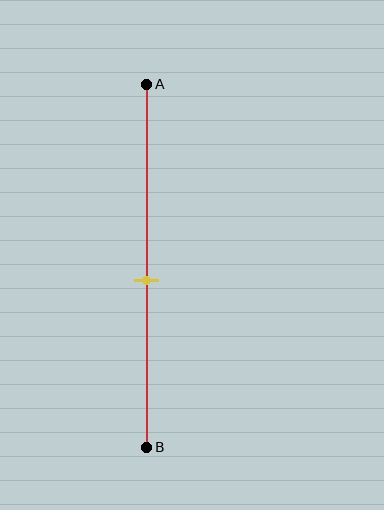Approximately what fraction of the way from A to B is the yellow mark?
The yellow mark is approximately 55% of the way from A to B.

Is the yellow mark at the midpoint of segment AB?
No, the mark is at about 55% from A, not at the 50% midpoint.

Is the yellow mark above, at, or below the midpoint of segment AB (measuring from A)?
The yellow mark is below the midpoint of segment AB.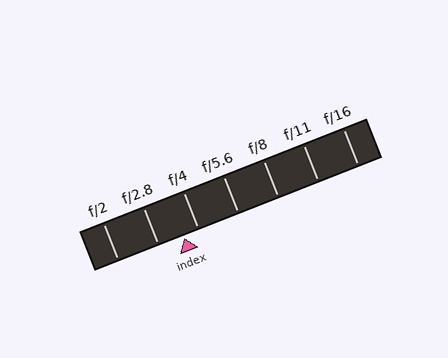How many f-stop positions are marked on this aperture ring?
There are 7 f-stop positions marked.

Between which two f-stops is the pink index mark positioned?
The index mark is between f/2.8 and f/4.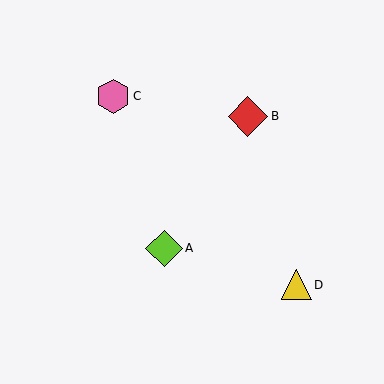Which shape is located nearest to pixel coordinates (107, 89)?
The pink hexagon (labeled C) at (113, 96) is nearest to that location.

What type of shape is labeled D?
Shape D is a yellow triangle.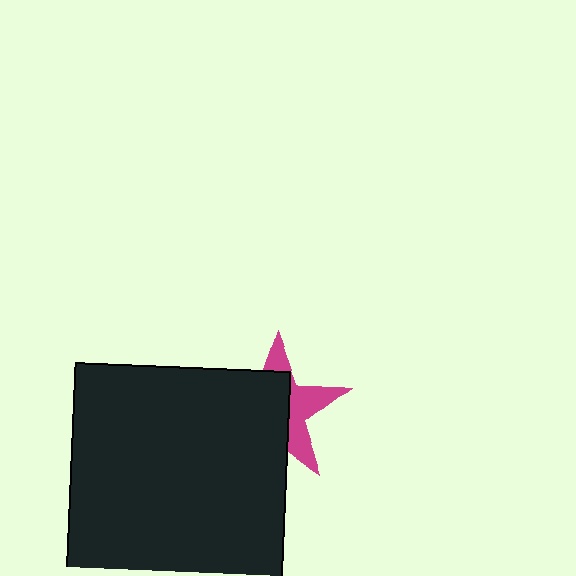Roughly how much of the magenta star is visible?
A small part of it is visible (roughly 39%).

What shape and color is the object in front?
The object in front is a black square.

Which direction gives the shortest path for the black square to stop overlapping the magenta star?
Moving toward the lower-left gives the shortest separation.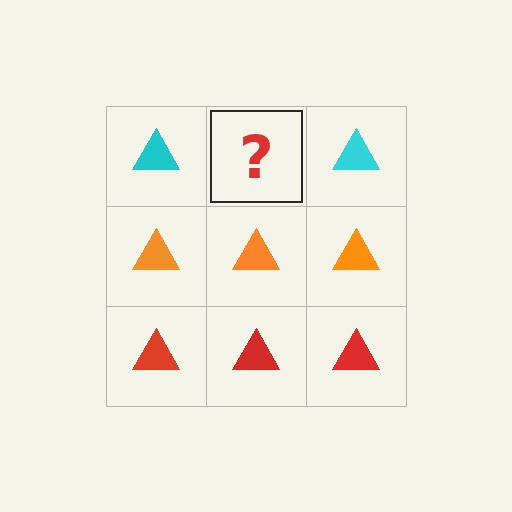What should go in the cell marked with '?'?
The missing cell should contain a cyan triangle.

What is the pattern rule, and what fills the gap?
The rule is that each row has a consistent color. The gap should be filled with a cyan triangle.